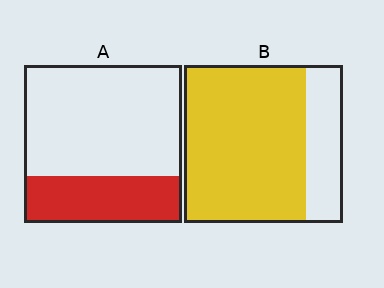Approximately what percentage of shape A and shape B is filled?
A is approximately 30% and B is approximately 75%.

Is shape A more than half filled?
No.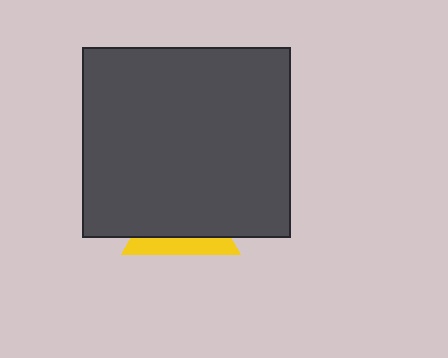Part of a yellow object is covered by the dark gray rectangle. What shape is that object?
It is a triangle.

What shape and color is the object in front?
The object in front is a dark gray rectangle.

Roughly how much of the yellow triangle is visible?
A small part of it is visible (roughly 31%).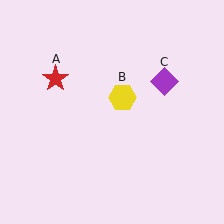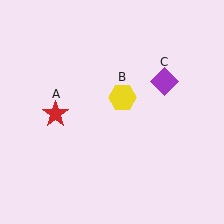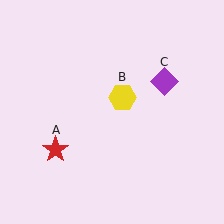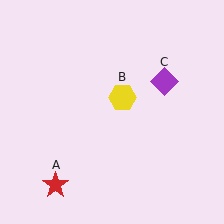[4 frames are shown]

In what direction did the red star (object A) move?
The red star (object A) moved down.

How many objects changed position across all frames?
1 object changed position: red star (object A).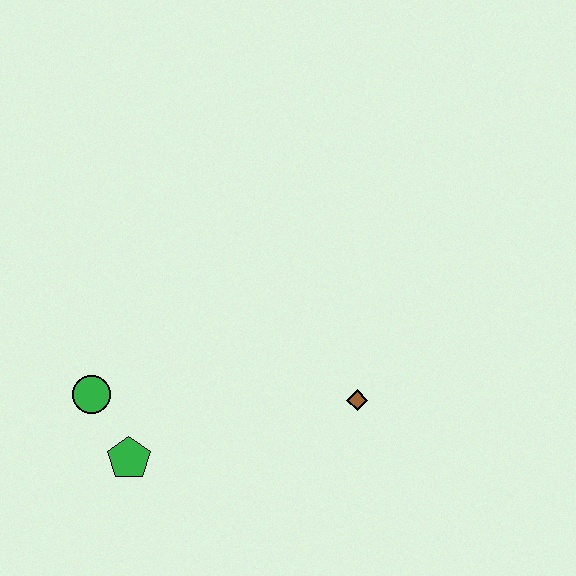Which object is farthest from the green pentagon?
The brown diamond is farthest from the green pentagon.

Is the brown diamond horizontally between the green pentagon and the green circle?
No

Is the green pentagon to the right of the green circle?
Yes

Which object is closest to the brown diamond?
The green pentagon is closest to the brown diamond.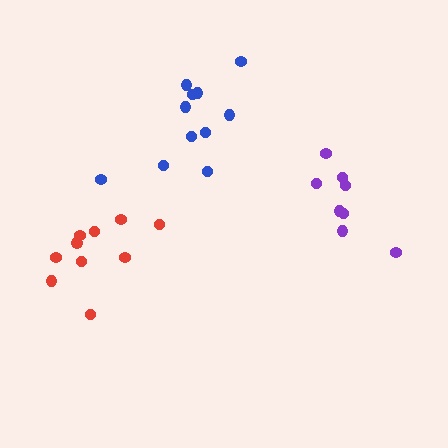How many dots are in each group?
Group 1: 10 dots, Group 2: 8 dots, Group 3: 11 dots (29 total).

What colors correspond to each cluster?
The clusters are colored: red, purple, blue.